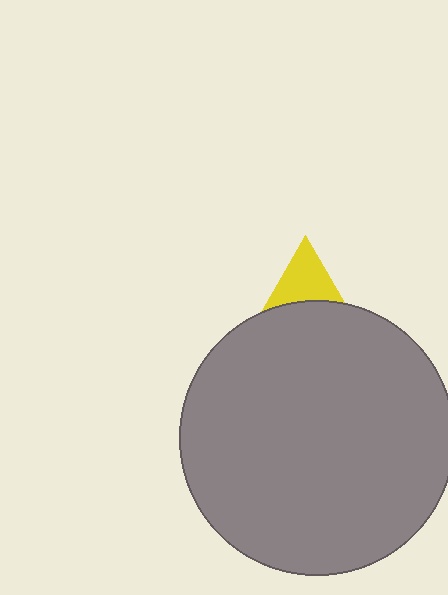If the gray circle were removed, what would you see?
You would see the complete yellow triangle.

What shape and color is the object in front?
The object in front is a gray circle.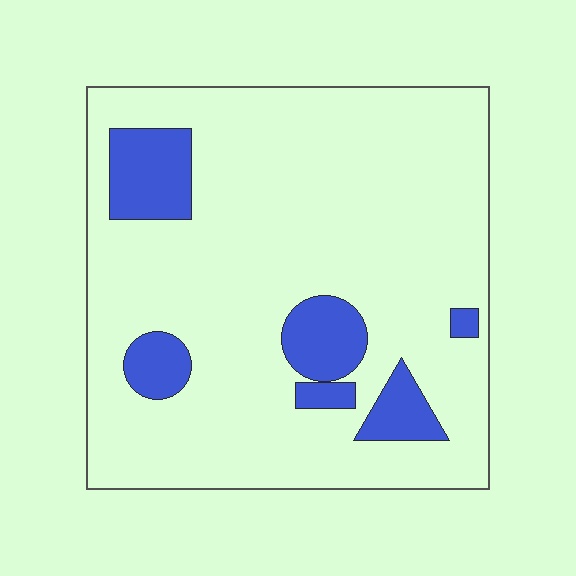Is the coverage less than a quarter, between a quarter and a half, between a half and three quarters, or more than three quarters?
Less than a quarter.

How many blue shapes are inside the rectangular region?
6.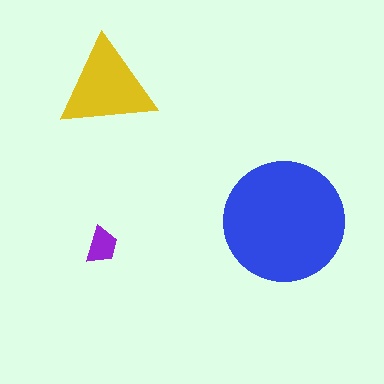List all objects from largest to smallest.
The blue circle, the yellow triangle, the purple trapezoid.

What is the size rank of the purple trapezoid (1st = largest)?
3rd.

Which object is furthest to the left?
The purple trapezoid is leftmost.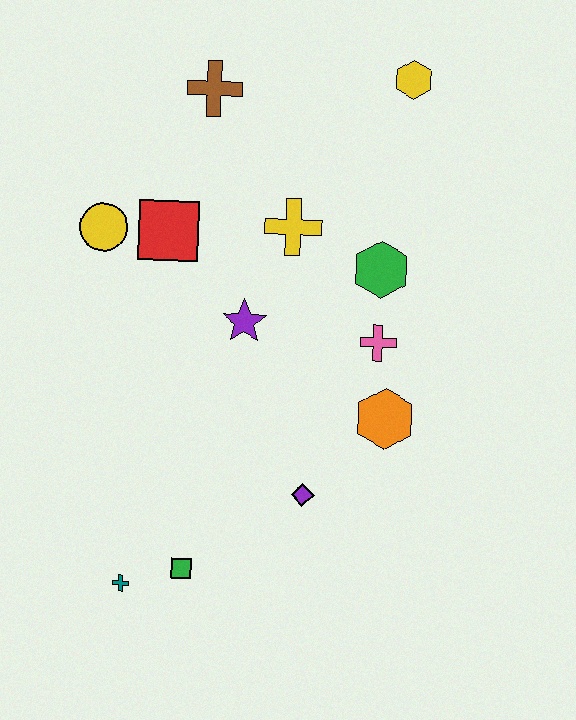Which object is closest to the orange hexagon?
The pink cross is closest to the orange hexagon.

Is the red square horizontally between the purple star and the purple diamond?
No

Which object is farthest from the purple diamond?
The yellow hexagon is farthest from the purple diamond.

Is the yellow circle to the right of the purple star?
No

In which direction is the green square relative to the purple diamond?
The green square is to the left of the purple diamond.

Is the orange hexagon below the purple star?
Yes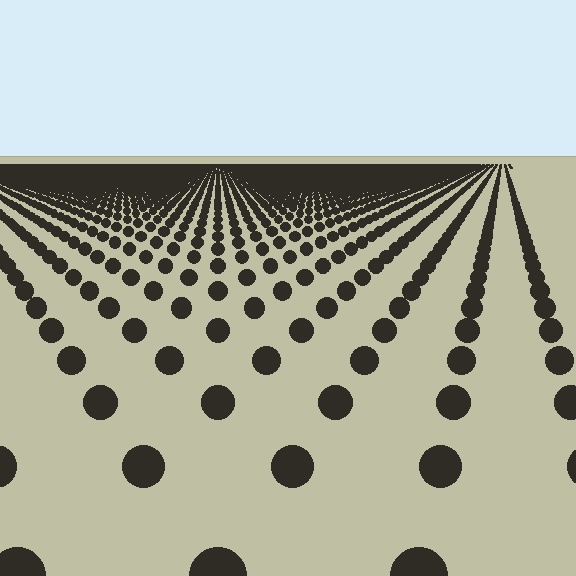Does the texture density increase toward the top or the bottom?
Density increases toward the top.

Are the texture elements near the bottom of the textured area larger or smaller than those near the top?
Larger. Near the bottom, elements are closer to the viewer and appear at a bigger on-screen size.